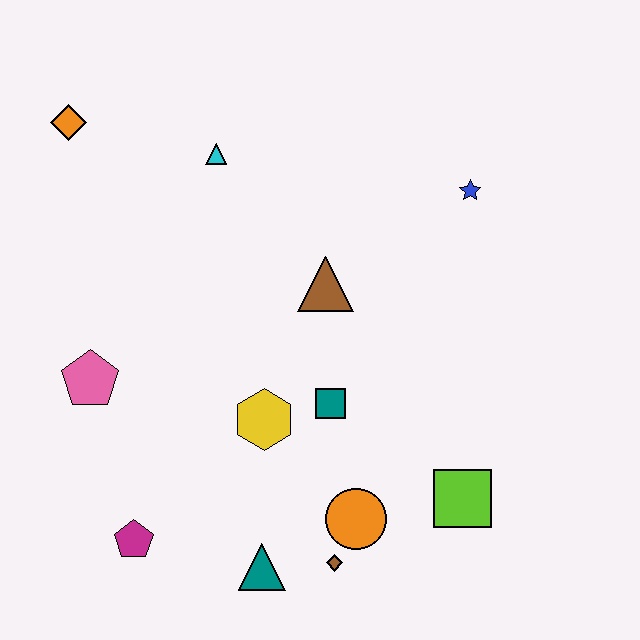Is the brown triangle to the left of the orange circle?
Yes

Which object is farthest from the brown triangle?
The magenta pentagon is farthest from the brown triangle.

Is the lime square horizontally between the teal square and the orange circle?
No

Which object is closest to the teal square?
The yellow hexagon is closest to the teal square.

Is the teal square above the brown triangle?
No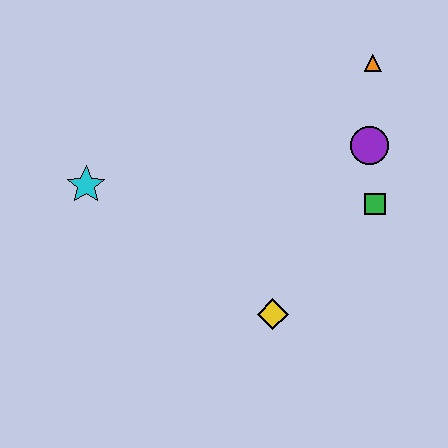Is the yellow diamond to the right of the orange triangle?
No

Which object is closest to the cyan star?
The yellow diamond is closest to the cyan star.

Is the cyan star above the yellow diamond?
Yes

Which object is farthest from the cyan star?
The orange triangle is farthest from the cyan star.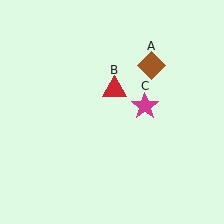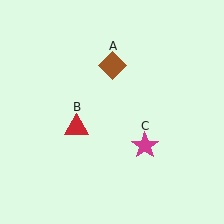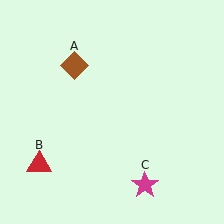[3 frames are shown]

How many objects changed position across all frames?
3 objects changed position: brown diamond (object A), red triangle (object B), magenta star (object C).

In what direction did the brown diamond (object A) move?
The brown diamond (object A) moved left.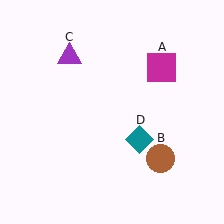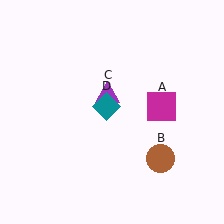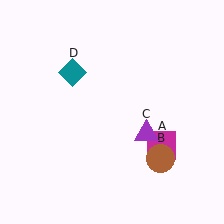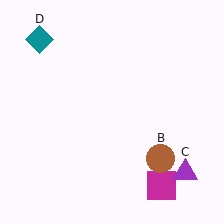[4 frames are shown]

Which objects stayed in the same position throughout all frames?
Brown circle (object B) remained stationary.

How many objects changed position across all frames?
3 objects changed position: magenta square (object A), purple triangle (object C), teal diamond (object D).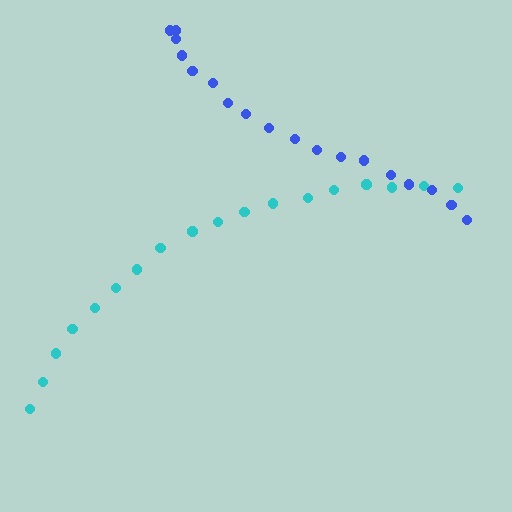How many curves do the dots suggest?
There are 2 distinct paths.